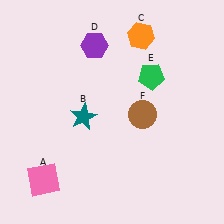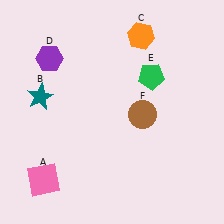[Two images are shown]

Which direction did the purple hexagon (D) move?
The purple hexagon (D) moved left.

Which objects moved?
The objects that moved are: the teal star (B), the purple hexagon (D).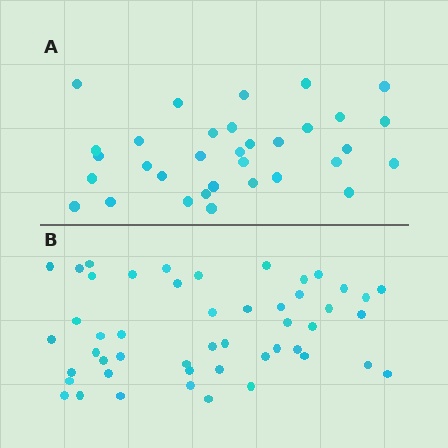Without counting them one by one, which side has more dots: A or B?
Region B (the bottom region) has more dots.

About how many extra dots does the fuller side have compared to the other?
Region B has approximately 15 more dots than region A.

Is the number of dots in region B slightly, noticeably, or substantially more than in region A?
Region B has substantially more. The ratio is roughly 1.5 to 1.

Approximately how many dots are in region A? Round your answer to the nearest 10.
About 30 dots. (The exact count is 33, which rounds to 30.)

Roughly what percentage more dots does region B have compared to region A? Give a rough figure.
About 50% more.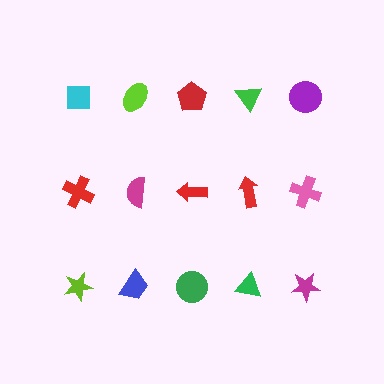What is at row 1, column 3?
A red pentagon.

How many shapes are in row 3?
5 shapes.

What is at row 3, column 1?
A lime star.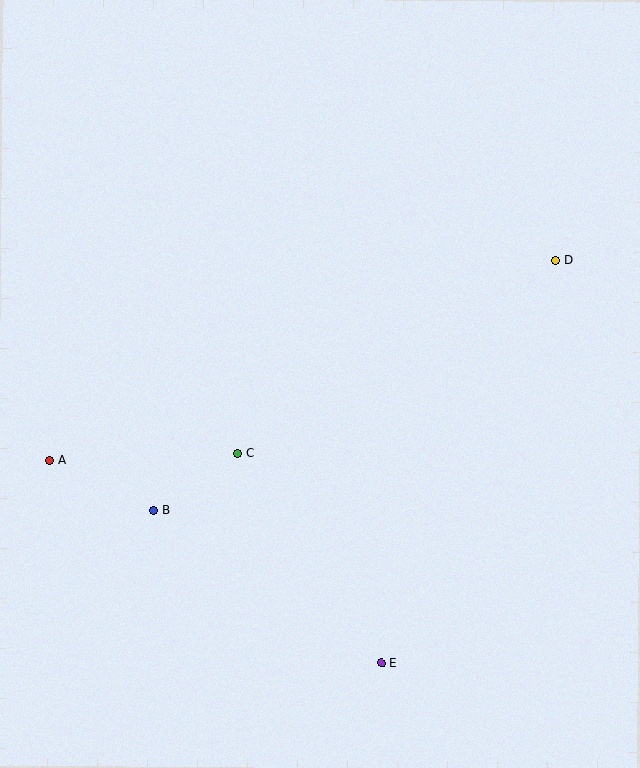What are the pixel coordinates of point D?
Point D is at (556, 260).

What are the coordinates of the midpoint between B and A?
The midpoint between B and A is at (102, 485).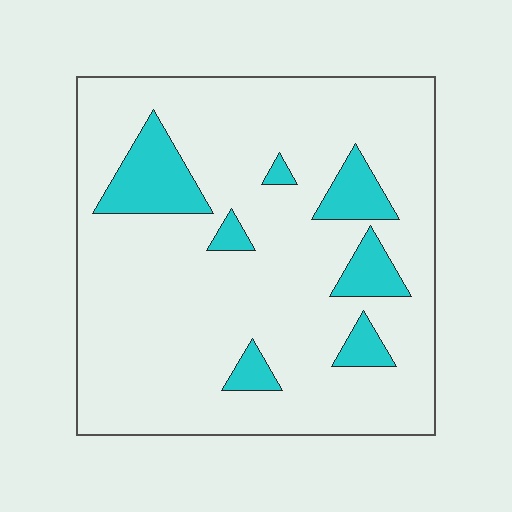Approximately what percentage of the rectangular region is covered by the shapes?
Approximately 15%.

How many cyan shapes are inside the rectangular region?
7.